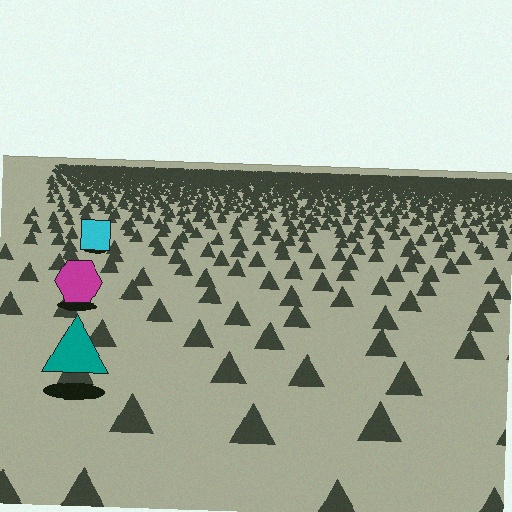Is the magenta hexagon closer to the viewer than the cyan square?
Yes. The magenta hexagon is closer — you can tell from the texture gradient: the ground texture is coarser near it.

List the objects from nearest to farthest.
From nearest to farthest: the teal triangle, the magenta hexagon, the cyan square.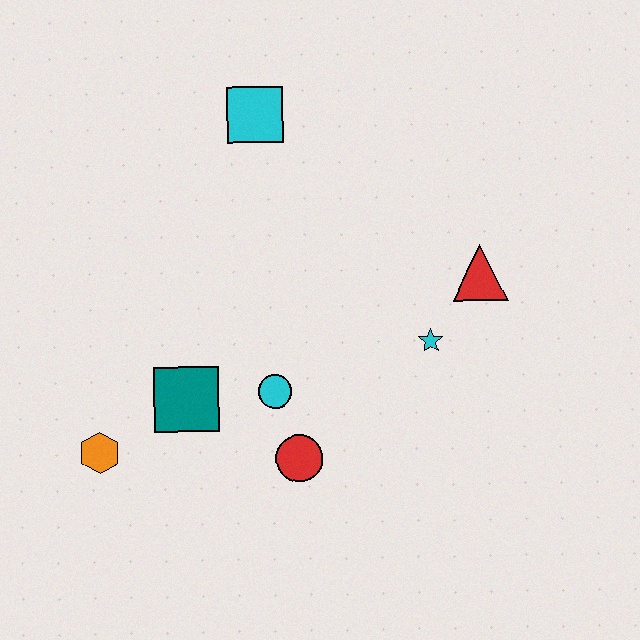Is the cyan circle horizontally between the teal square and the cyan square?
No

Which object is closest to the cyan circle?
The red circle is closest to the cyan circle.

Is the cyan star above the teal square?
Yes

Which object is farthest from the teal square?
The red triangle is farthest from the teal square.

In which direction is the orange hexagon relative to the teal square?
The orange hexagon is to the left of the teal square.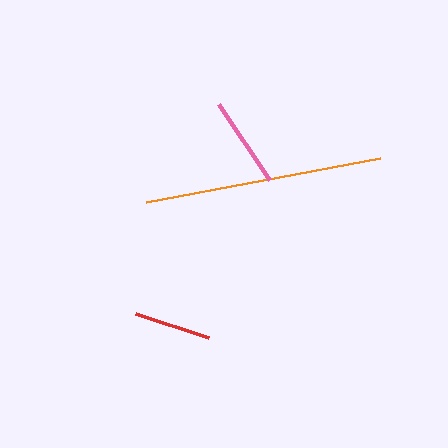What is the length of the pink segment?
The pink segment is approximately 91 pixels long.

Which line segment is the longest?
The orange line is the longest at approximately 238 pixels.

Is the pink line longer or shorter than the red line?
The pink line is longer than the red line.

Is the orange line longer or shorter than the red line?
The orange line is longer than the red line.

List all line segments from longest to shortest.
From longest to shortest: orange, pink, red.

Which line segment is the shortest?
The red line is the shortest at approximately 77 pixels.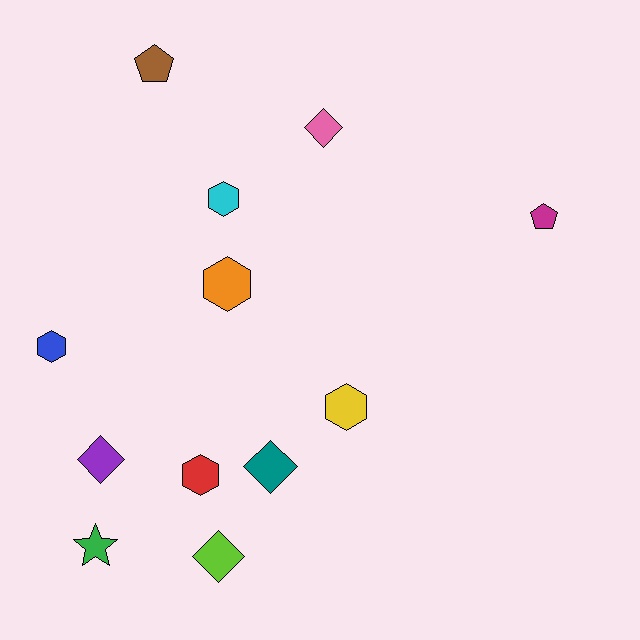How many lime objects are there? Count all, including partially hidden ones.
There is 1 lime object.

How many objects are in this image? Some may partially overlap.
There are 12 objects.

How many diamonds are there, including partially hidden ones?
There are 4 diamonds.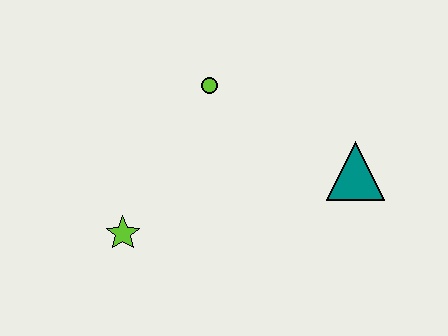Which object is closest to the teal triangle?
The lime circle is closest to the teal triangle.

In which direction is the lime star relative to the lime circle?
The lime star is below the lime circle.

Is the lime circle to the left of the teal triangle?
Yes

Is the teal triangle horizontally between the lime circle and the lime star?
No